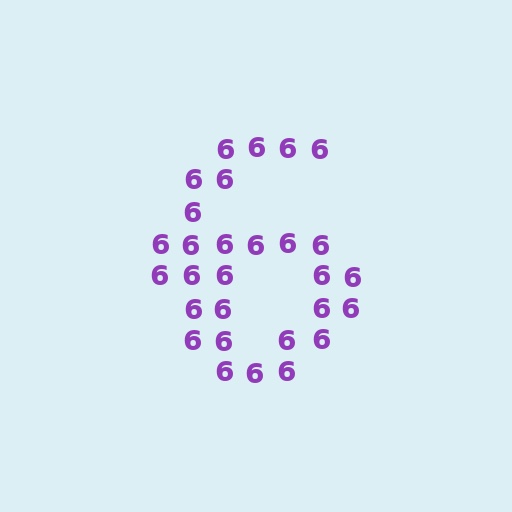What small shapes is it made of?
It is made of small digit 6's.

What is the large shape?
The large shape is the digit 6.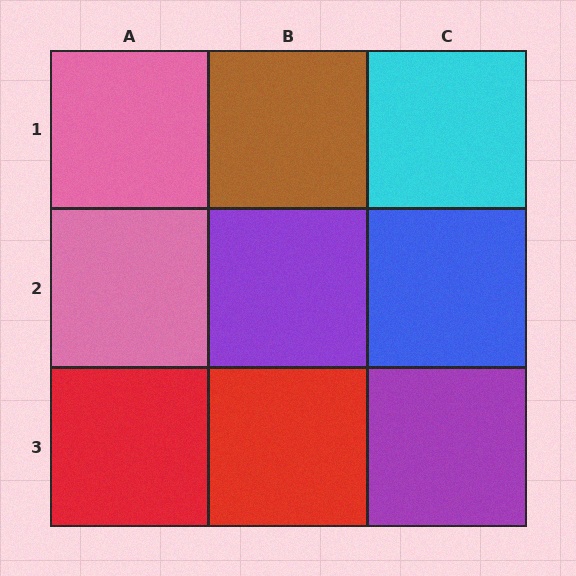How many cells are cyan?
1 cell is cyan.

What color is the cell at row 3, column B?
Red.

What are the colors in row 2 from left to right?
Pink, purple, blue.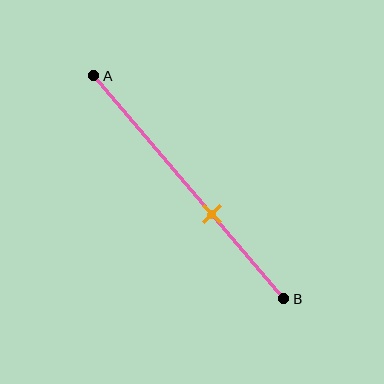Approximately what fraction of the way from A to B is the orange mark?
The orange mark is approximately 60% of the way from A to B.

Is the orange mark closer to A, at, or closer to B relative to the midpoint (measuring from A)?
The orange mark is closer to point B than the midpoint of segment AB.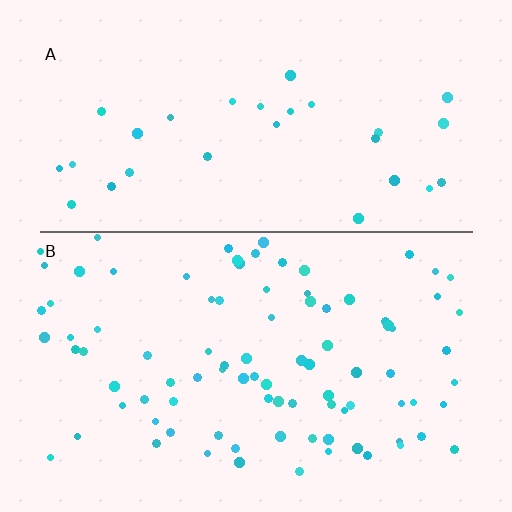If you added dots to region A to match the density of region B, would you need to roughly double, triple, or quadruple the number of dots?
Approximately triple.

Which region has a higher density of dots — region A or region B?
B (the bottom).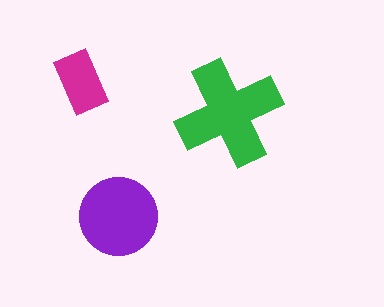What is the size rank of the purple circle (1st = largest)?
2nd.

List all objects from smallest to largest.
The magenta rectangle, the purple circle, the green cross.